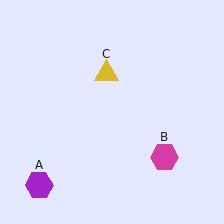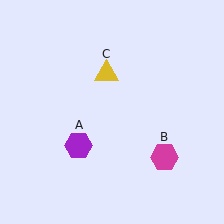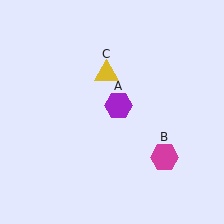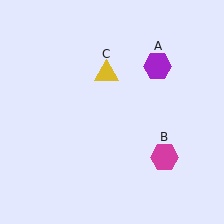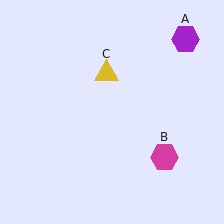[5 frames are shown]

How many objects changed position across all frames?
1 object changed position: purple hexagon (object A).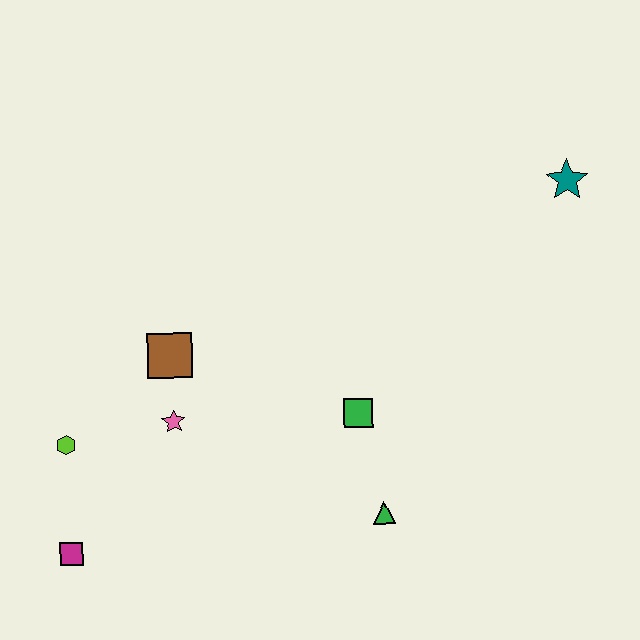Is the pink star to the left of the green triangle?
Yes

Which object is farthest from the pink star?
The teal star is farthest from the pink star.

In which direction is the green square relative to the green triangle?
The green square is above the green triangle.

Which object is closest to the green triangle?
The green square is closest to the green triangle.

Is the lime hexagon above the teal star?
No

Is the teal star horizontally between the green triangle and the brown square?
No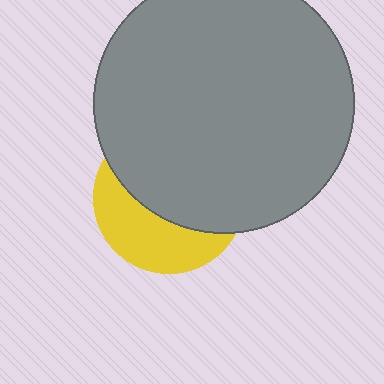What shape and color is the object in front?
The object in front is a gray circle.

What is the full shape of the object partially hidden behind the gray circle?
The partially hidden object is a yellow circle.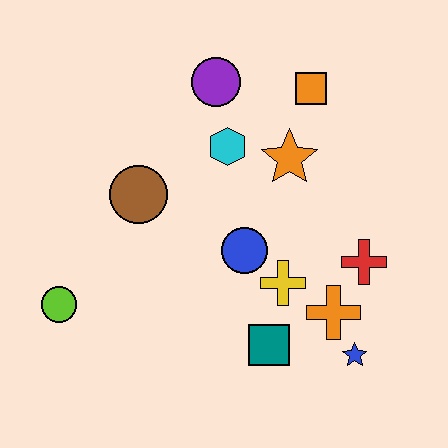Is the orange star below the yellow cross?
No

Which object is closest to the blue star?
The orange cross is closest to the blue star.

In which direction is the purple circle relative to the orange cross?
The purple circle is above the orange cross.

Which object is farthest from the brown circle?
The blue star is farthest from the brown circle.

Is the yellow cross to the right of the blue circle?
Yes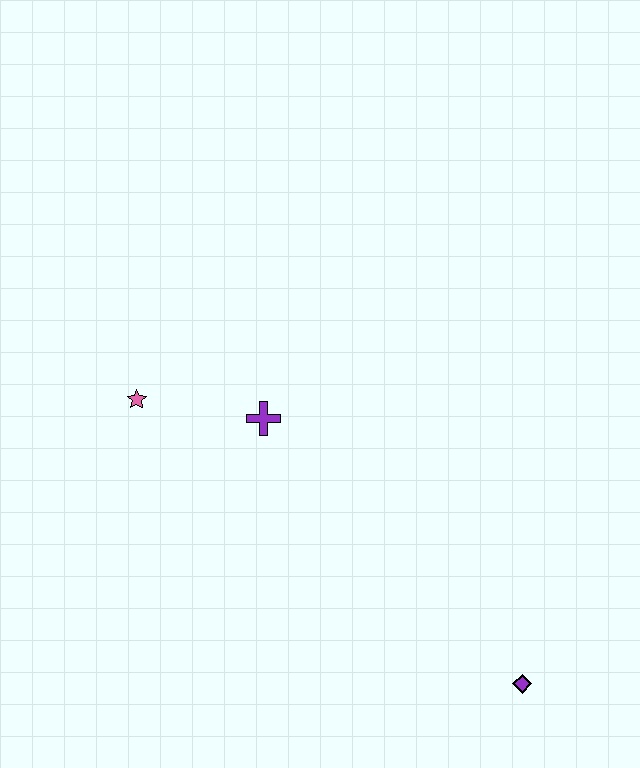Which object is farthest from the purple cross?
The purple diamond is farthest from the purple cross.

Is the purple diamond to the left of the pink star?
No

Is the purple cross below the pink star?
Yes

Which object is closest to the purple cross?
The pink star is closest to the purple cross.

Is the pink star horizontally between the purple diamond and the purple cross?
No